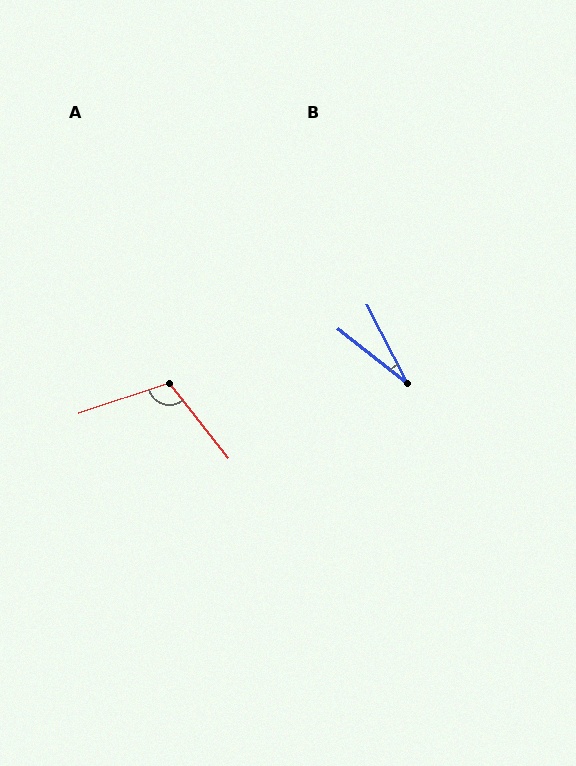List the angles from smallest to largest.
B (25°), A (109°).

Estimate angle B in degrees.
Approximately 25 degrees.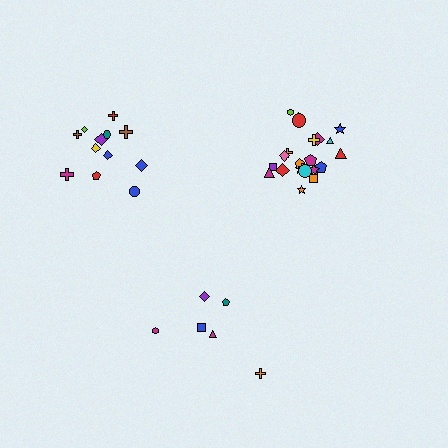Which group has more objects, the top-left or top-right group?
The top-right group.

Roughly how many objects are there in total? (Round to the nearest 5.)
Roughly 40 objects in total.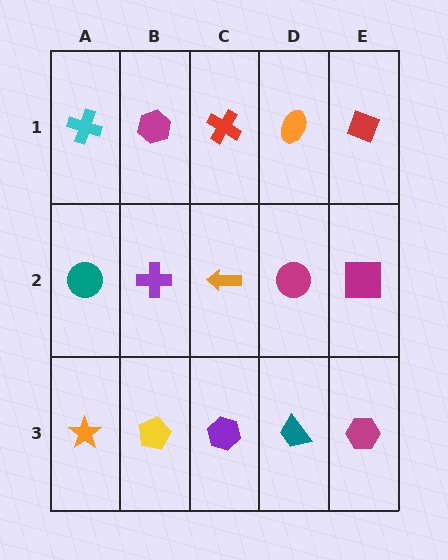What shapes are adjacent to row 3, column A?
A teal circle (row 2, column A), a yellow pentagon (row 3, column B).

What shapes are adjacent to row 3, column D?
A magenta circle (row 2, column D), a purple hexagon (row 3, column C), a magenta hexagon (row 3, column E).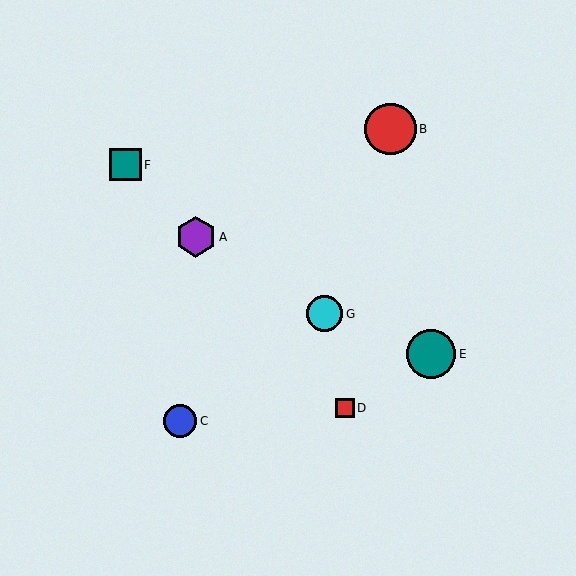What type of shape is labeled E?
Shape E is a teal circle.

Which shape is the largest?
The red circle (labeled B) is the largest.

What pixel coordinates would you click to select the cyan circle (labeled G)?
Click at (325, 314) to select the cyan circle G.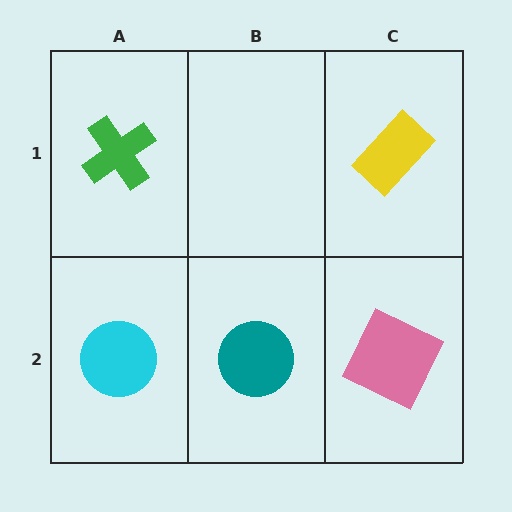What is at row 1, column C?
A yellow rectangle.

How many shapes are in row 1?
2 shapes.